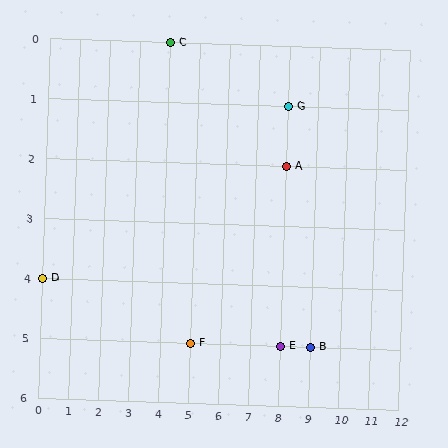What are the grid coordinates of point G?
Point G is at grid coordinates (8, 1).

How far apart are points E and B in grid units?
Points E and B are 1 column apart.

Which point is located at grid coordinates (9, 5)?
Point B is at (9, 5).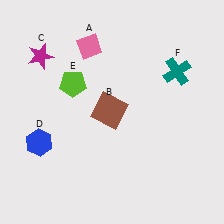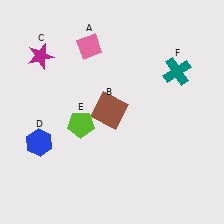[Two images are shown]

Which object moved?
The lime pentagon (E) moved down.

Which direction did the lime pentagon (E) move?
The lime pentagon (E) moved down.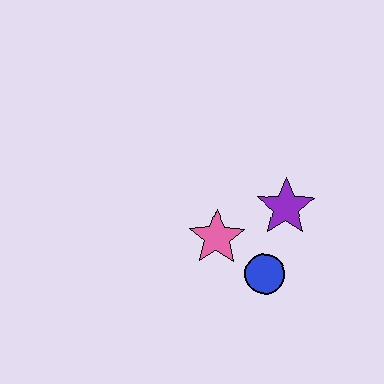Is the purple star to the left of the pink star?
No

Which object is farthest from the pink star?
The purple star is farthest from the pink star.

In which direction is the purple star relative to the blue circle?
The purple star is above the blue circle.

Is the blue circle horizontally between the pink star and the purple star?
Yes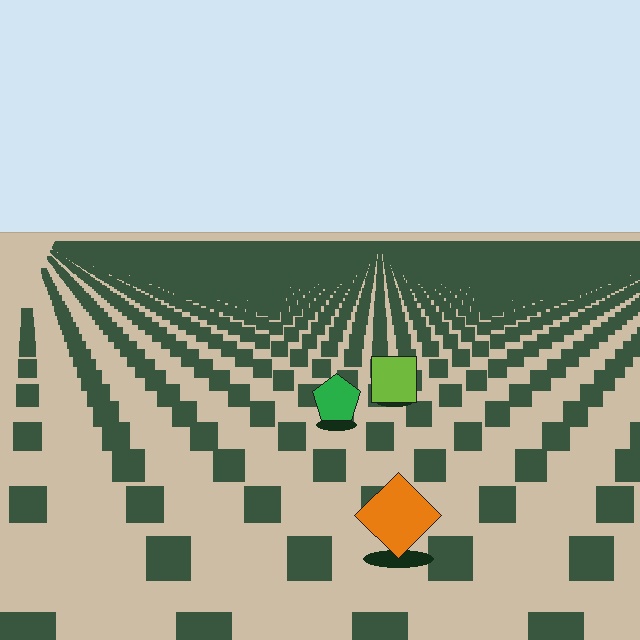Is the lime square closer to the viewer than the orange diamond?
No. The orange diamond is closer — you can tell from the texture gradient: the ground texture is coarser near it.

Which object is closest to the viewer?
The orange diamond is closest. The texture marks near it are larger and more spread out.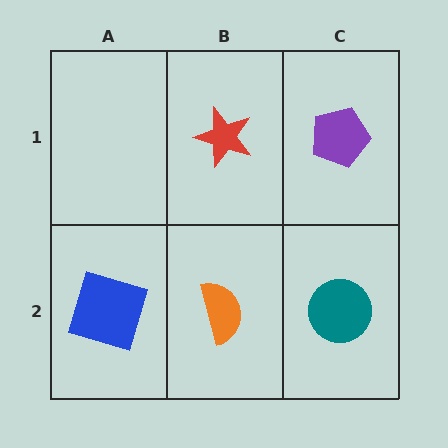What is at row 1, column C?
A purple pentagon.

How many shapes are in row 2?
3 shapes.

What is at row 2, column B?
An orange semicircle.